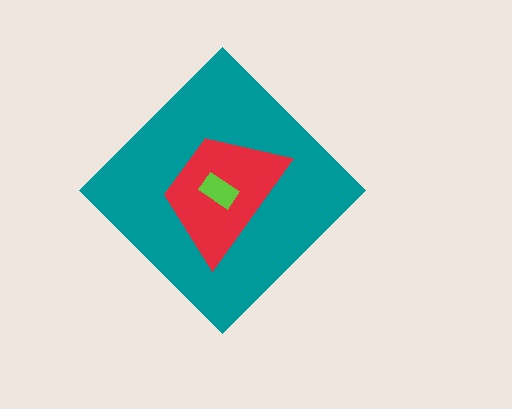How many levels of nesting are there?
3.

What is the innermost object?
The lime rectangle.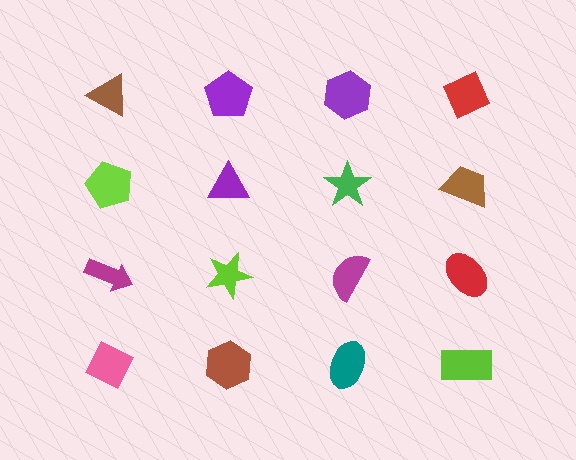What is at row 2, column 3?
A green star.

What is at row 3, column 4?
A red ellipse.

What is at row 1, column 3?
A purple hexagon.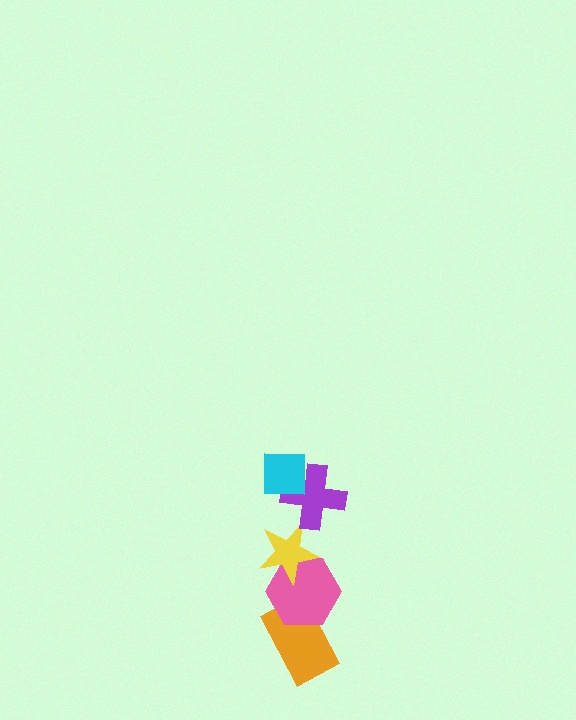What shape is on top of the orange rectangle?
The pink hexagon is on top of the orange rectangle.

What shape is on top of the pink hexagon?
The yellow star is on top of the pink hexagon.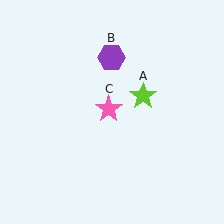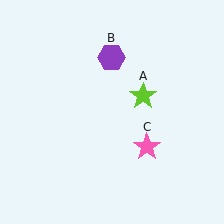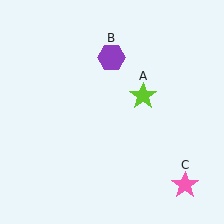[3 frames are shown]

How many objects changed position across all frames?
1 object changed position: pink star (object C).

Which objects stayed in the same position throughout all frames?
Lime star (object A) and purple hexagon (object B) remained stationary.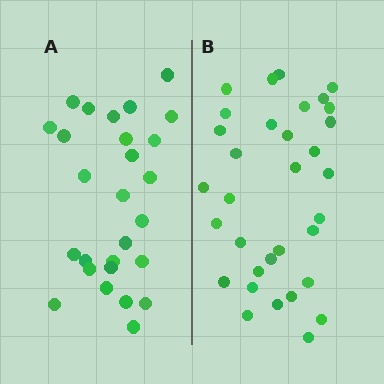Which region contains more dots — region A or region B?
Region B (the right region) has more dots.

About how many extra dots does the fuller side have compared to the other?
Region B has about 6 more dots than region A.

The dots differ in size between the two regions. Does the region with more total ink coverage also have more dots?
No. Region A has more total ink coverage because its dots are larger, but region B actually contains more individual dots. Total area can be misleading — the number of items is what matters here.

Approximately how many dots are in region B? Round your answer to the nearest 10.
About 30 dots. (The exact count is 33, which rounds to 30.)